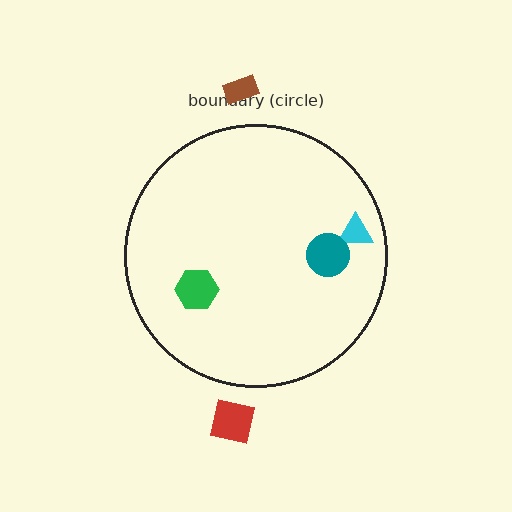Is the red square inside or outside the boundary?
Outside.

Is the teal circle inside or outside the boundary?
Inside.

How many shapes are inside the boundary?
3 inside, 2 outside.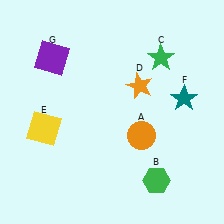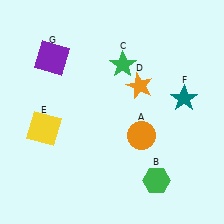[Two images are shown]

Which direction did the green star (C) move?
The green star (C) moved left.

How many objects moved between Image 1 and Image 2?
1 object moved between the two images.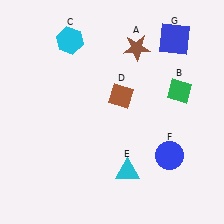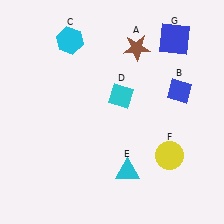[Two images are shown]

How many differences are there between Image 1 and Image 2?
There are 3 differences between the two images.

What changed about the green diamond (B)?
In Image 1, B is green. In Image 2, it changed to blue.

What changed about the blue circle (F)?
In Image 1, F is blue. In Image 2, it changed to yellow.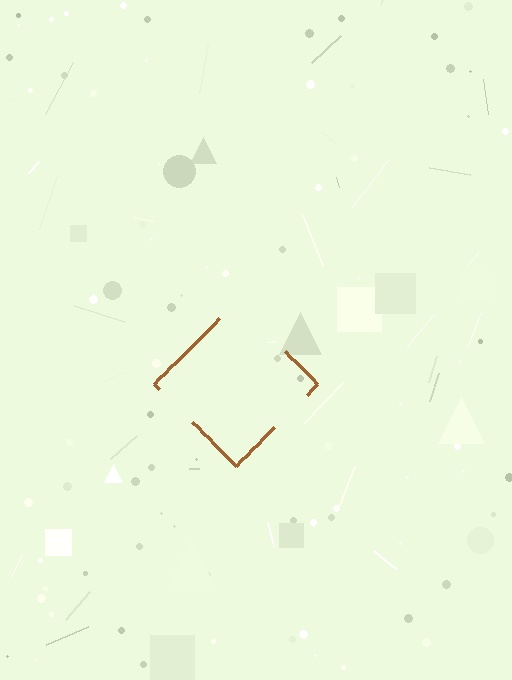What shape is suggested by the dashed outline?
The dashed outline suggests a diamond.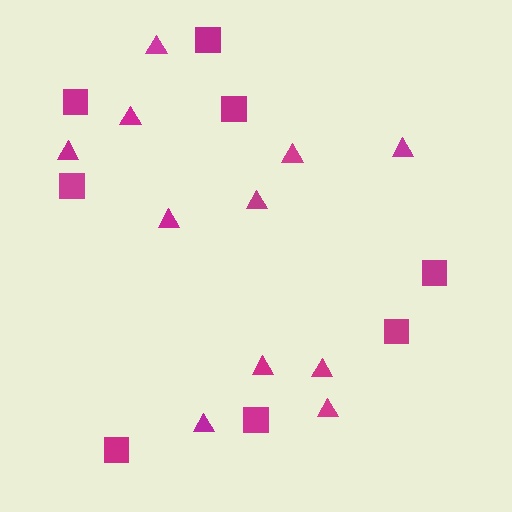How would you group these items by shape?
There are 2 groups: one group of triangles (11) and one group of squares (8).